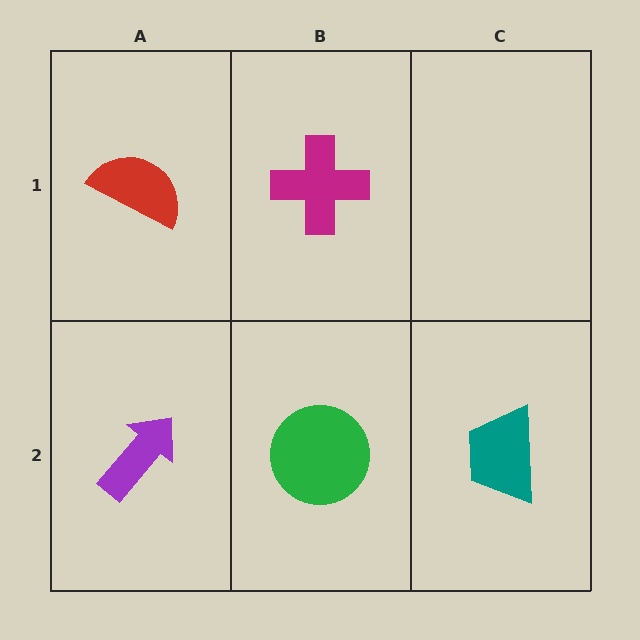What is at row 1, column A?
A red semicircle.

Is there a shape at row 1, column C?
No, that cell is empty.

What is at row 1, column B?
A magenta cross.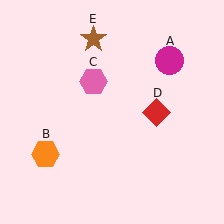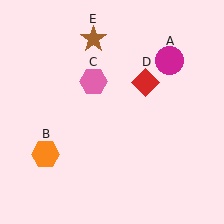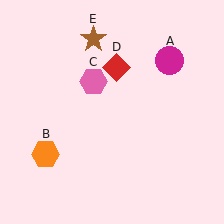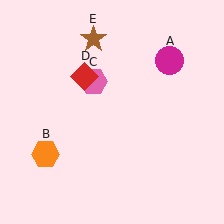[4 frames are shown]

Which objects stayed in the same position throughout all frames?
Magenta circle (object A) and orange hexagon (object B) and pink hexagon (object C) and brown star (object E) remained stationary.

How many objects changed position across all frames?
1 object changed position: red diamond (object D).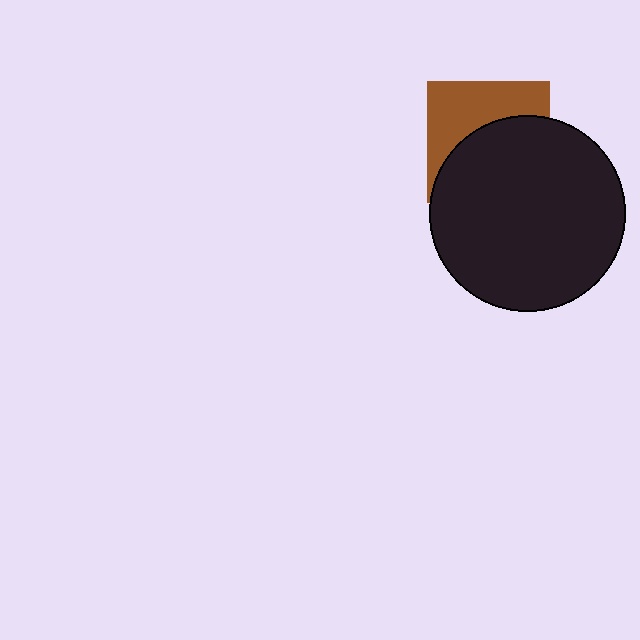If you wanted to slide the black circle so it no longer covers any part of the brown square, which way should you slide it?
Slide it down — that is the most direct way to separate the two shapes.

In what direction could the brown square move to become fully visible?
The brown square could move up. That would shift it out from behind the black circle entirely.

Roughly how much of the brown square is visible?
A small part of it is visible (roughly 42%).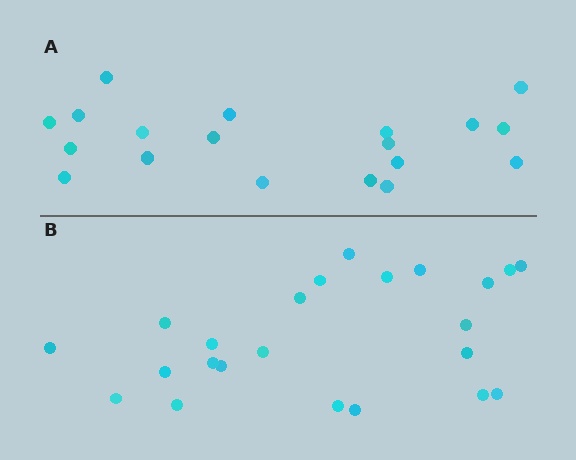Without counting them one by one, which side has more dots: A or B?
Region B (the bottom region) has more dots.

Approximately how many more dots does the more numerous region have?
Region B has about 4 more dots than region A.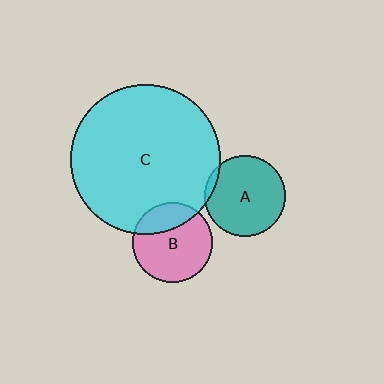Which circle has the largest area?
Circle C (cyan).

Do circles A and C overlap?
Yes.